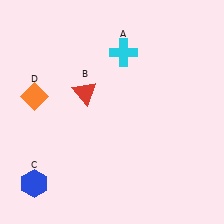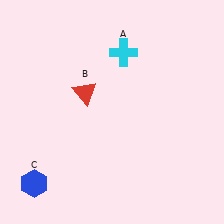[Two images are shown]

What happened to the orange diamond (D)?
The orange diamond (D) was removed in Image 2. It was in the top-left area of Image 1.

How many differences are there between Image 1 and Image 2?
There is 1 difference between the two images.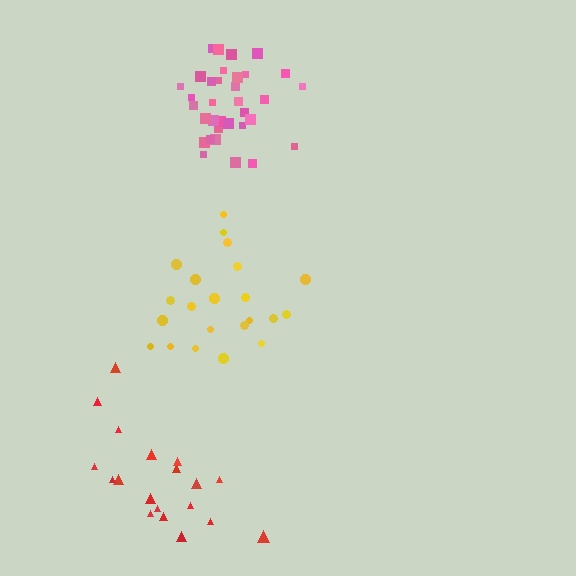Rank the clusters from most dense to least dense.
pink, yellow, red.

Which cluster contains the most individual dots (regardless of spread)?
Pink (34).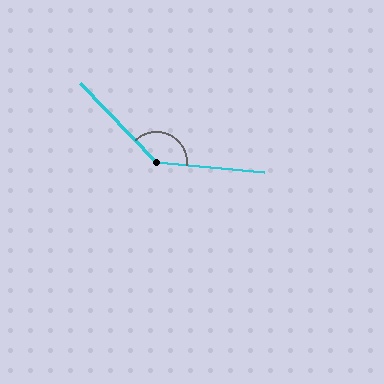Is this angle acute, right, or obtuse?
It is obtuse.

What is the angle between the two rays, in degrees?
Approximately 139 degrees.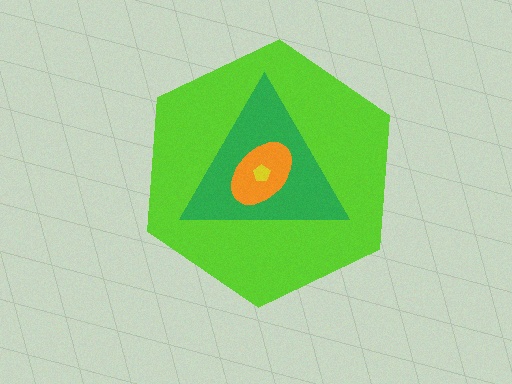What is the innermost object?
The yellow pentagon.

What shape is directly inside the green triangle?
The orange ellipse.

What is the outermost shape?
The lime hexagon.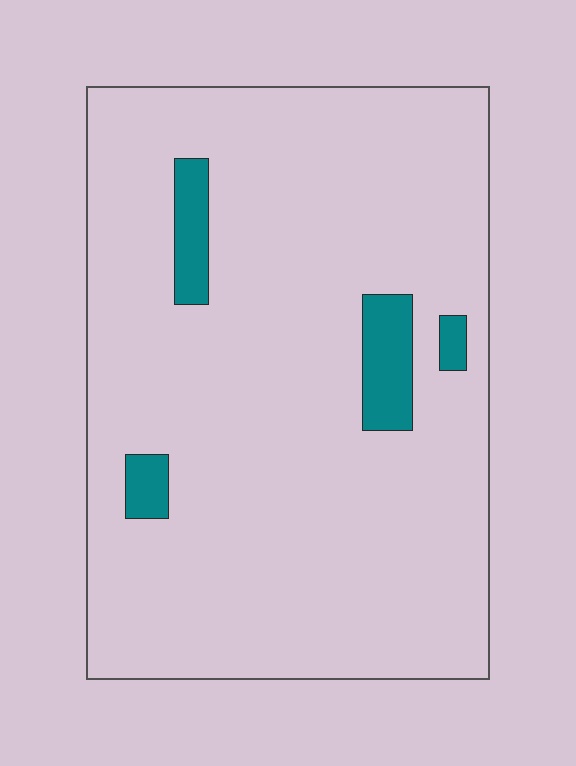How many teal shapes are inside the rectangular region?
4.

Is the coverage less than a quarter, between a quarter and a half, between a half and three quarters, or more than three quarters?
Less than a quarter.